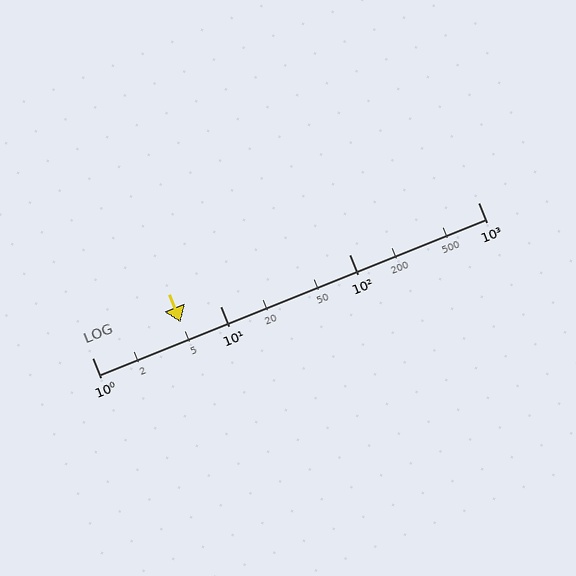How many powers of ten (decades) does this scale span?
The scale spans 3 decades, from 1 to 1000.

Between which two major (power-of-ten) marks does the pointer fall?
The pointer is between 1 and 10.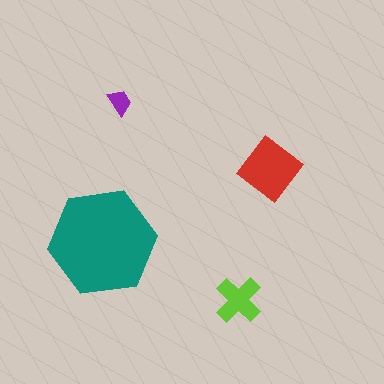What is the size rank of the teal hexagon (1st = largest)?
1st.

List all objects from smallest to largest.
The purple trapezoid, the lime cross, the red diamond, the teal hexagon.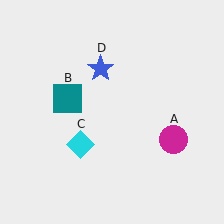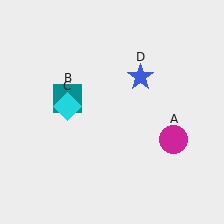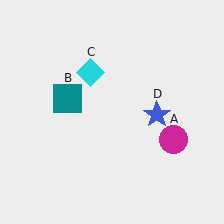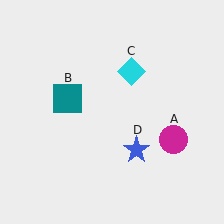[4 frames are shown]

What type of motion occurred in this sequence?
The cyan diamond (object C), blue star (object D) rotated clockwise around the center of the scene.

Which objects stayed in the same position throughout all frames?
Magenta circle (object A) and teal square (object B) remained stationary.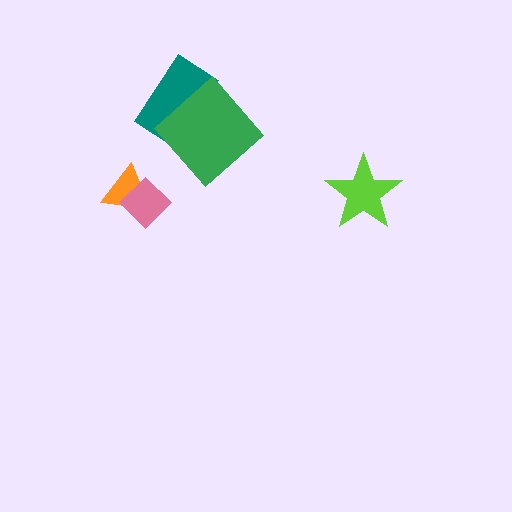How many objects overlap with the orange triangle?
1 object overlaps with the orange triangle.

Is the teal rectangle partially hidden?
Yes, it is partially covered by another shape.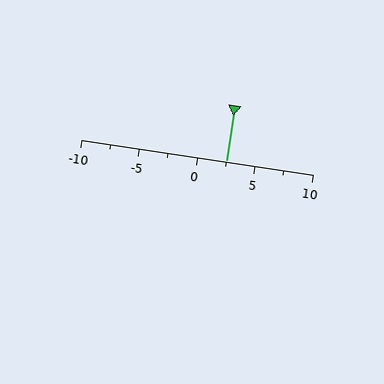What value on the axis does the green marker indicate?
The marker indicates approximately 2.5.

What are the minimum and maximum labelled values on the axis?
The axis runs from -10 to 10.